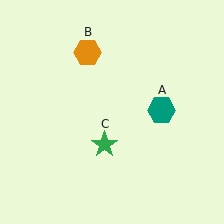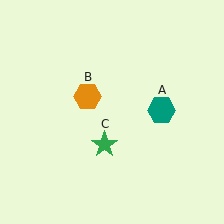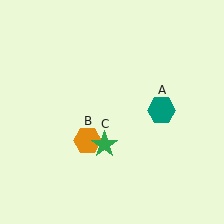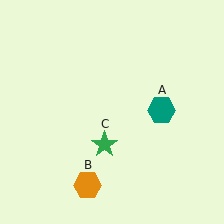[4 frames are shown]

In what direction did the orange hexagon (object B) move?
The orange hexagon (object B) moved down.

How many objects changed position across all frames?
1 object changed position: orange hexagon (object B).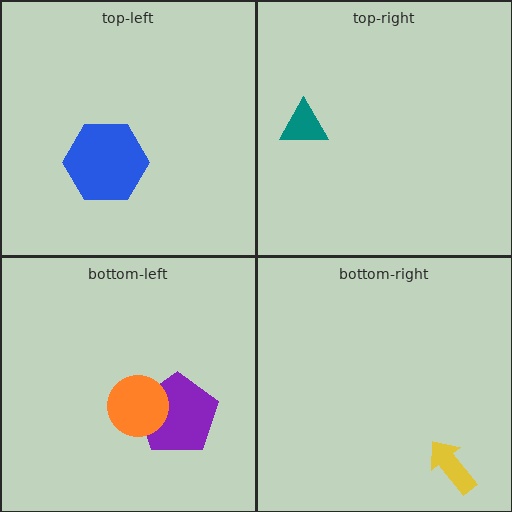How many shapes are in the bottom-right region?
1.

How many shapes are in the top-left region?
1.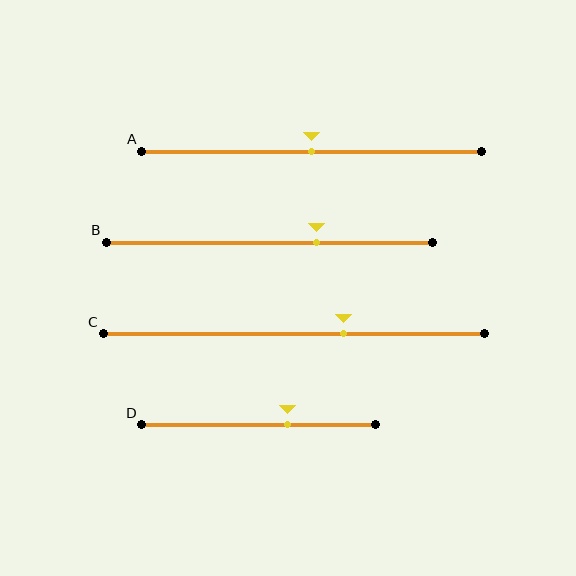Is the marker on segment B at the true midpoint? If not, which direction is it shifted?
No, the marker on segment B is shifted to the right by about 14% of the segment length.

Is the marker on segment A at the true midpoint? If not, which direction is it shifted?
Yes, the marker on segment A is at the true midpoint.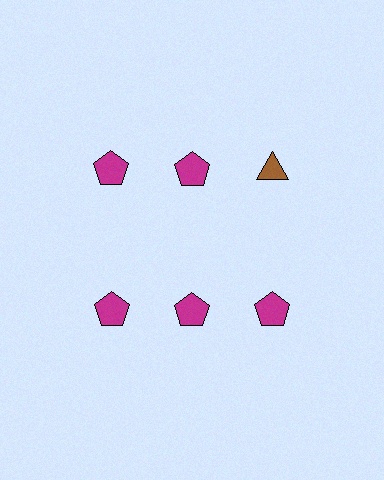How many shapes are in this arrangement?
There are 6 shapes arranged in a grid pattern.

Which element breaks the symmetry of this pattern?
The brown triangle in the top row, center column breaks the symmetry. All other shapes are magenta pentagons.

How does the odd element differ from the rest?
It differs in both color (brown instead of magenta) and shape (triangle instead of pentagon).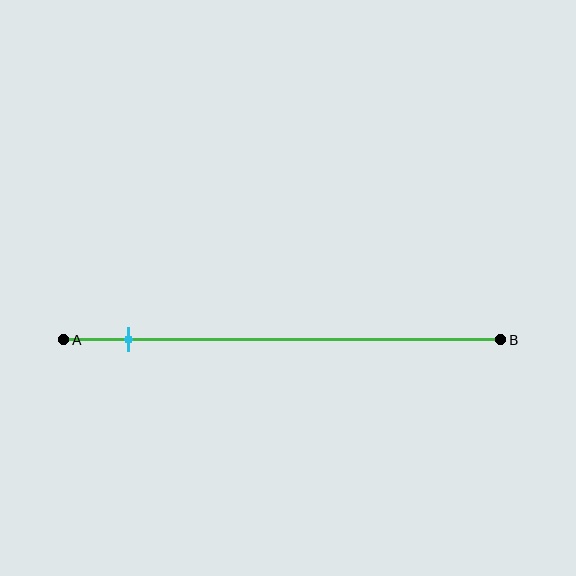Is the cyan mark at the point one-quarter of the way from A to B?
No, the mark is at about 15% from A, not at the 25% one-quarter point.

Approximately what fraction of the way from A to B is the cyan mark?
The cyan mark is approximately 15% of the way from A to B.